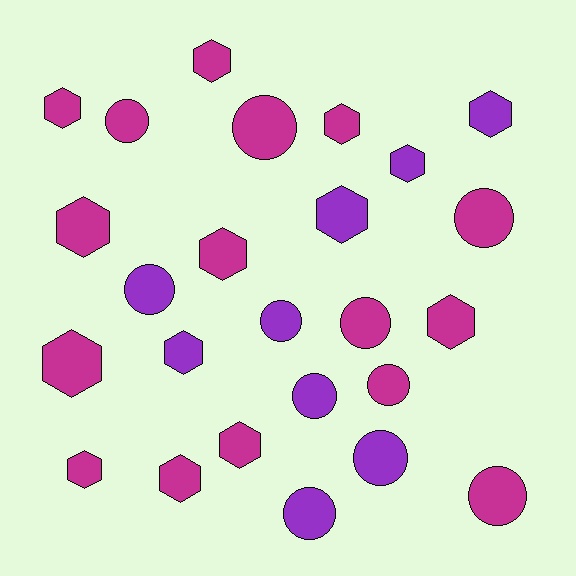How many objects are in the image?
There are 25 objects.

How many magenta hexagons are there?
There are 10 magenta hexagons.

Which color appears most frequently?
Magenta, with 16 objects.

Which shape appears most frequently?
Hexagon, with 14 objects.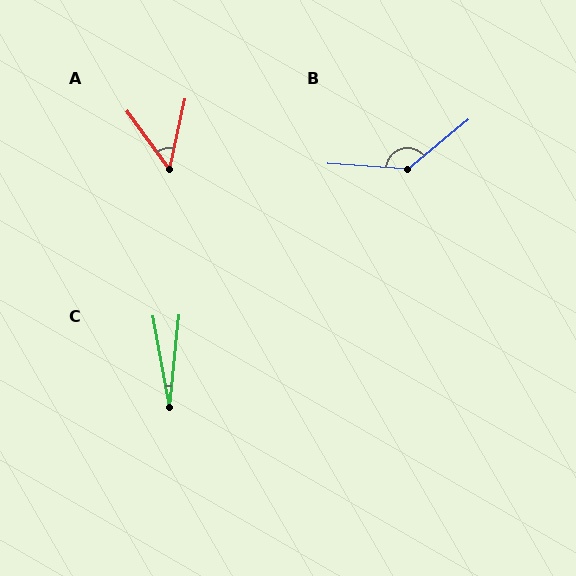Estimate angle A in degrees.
Approximately 48 degrees.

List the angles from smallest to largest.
C (16°), A (48°), B (137°).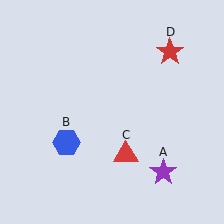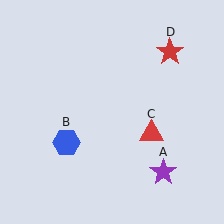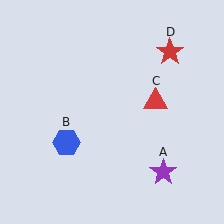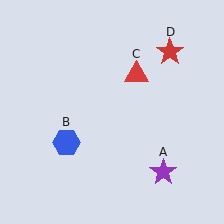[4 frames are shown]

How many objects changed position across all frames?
1 object changed position: red triangle (object C).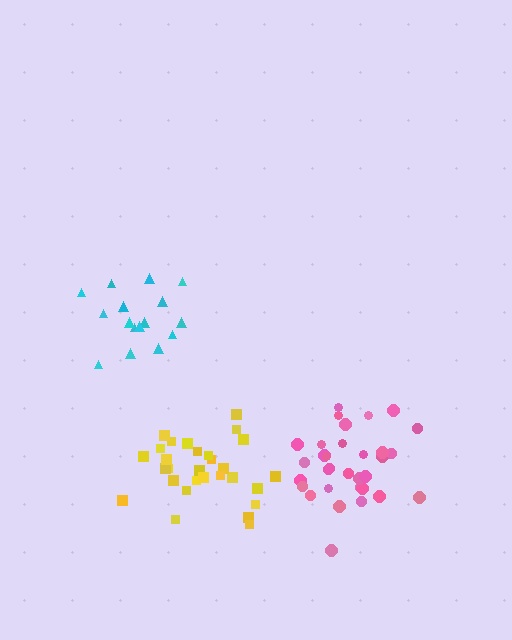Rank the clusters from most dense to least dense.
yellow, pink, cyan.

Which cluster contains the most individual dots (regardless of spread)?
Pink (32).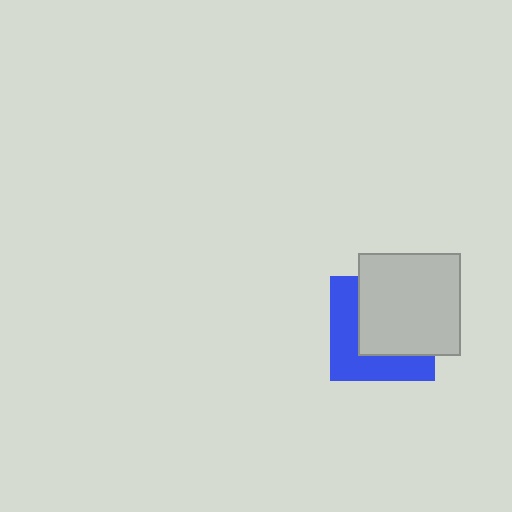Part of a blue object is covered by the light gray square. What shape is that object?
It is a square.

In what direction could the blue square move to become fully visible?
The blue square could move toward the lower-left. That would shift it out from behind the light gray square entirely.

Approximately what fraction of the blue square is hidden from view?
Roughly 56% of the blue square is hidden behind the light gray square.